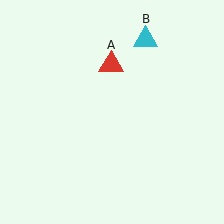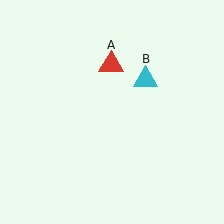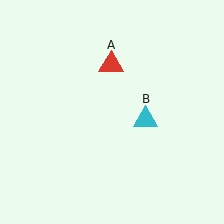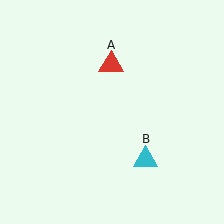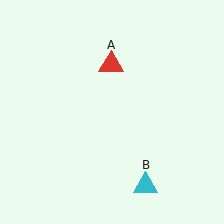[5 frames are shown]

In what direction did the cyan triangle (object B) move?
The cyan triangle (object B) moved down.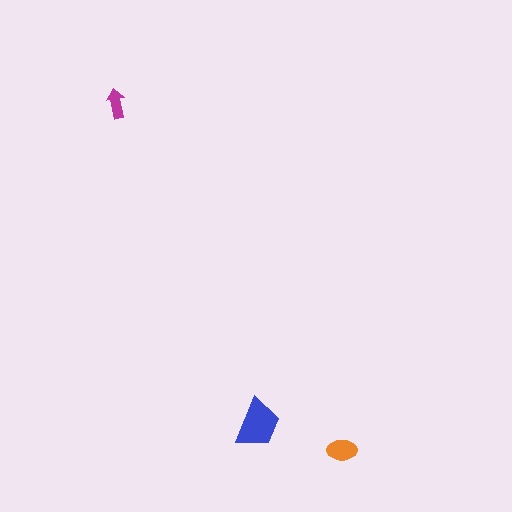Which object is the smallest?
The magenta arrow.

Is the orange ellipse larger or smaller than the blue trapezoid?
Smaller.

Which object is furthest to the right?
The orange ellipse is rightmost.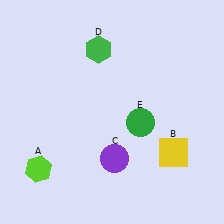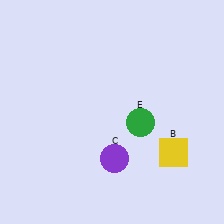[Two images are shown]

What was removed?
The lime hexagon (A), the green hexagon (D) were removed in Image 2.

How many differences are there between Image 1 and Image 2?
There are 2 differences between the two images.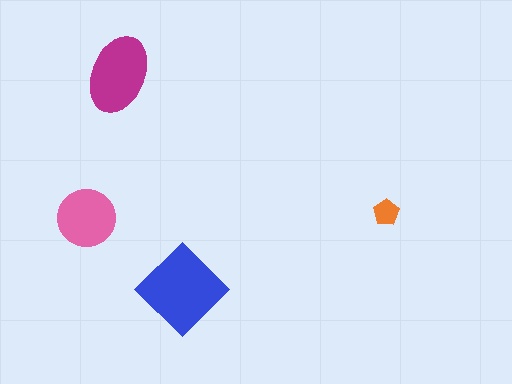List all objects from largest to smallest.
The blue diamond, the magenta ellipse, the pink circle, the orange pentagon.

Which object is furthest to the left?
The pink circle is leftmost.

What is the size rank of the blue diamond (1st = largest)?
1st.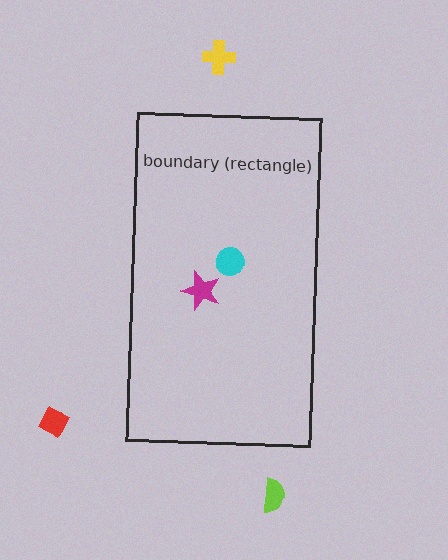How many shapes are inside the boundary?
2 inside, 3 outside.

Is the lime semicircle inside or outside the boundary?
Outside.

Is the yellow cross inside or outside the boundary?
Outside.